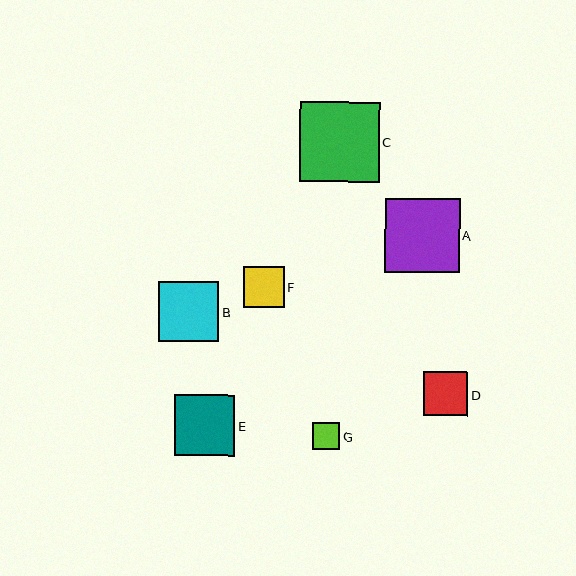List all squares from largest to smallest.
From largest to smallest: C, A, E, B, D, F, G.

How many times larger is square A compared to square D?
Square A is approximately 1.7 times the size of square D.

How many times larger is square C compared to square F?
Square C is approximately 1.9 times the size of square F.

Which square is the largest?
Square C is the largest with a size of approximately 80 pixels.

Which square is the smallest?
Square G is the smallest with a size of approximately 27 pixels.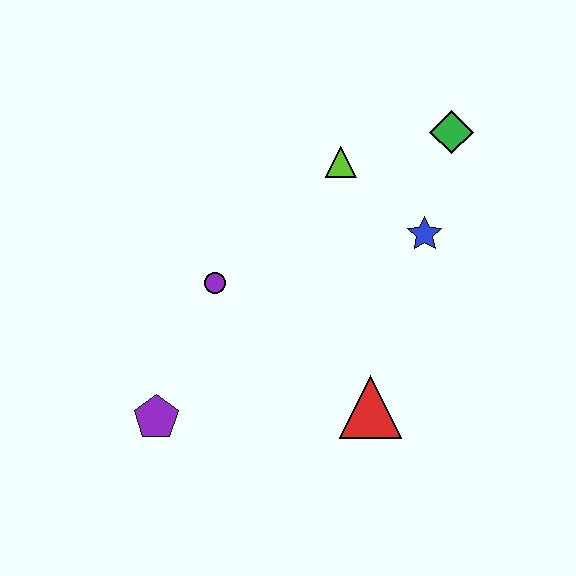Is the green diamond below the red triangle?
No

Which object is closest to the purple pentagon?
The purple circle is closest to the purple pentagon.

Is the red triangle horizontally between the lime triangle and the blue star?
Yes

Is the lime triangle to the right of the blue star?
No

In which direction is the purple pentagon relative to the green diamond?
The purple pentagon is to the left of the green diamond.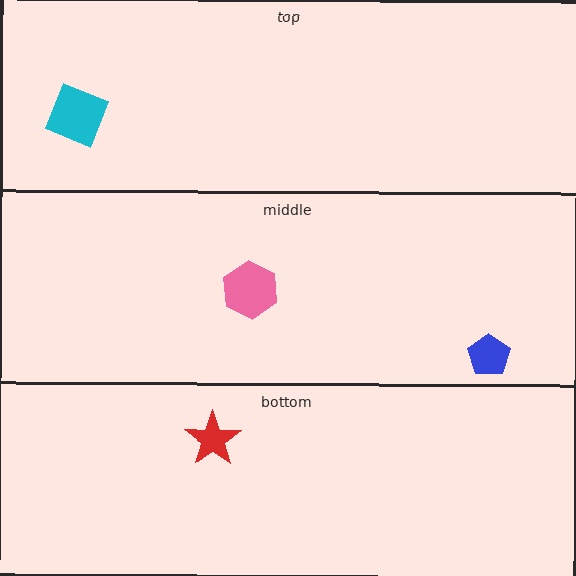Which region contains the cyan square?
The top region.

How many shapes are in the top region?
1.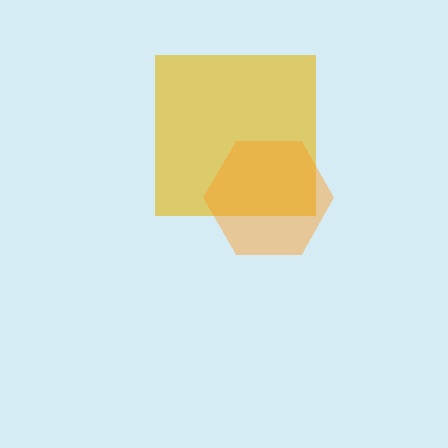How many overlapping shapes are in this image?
There are 2 overlapping shapes in the image.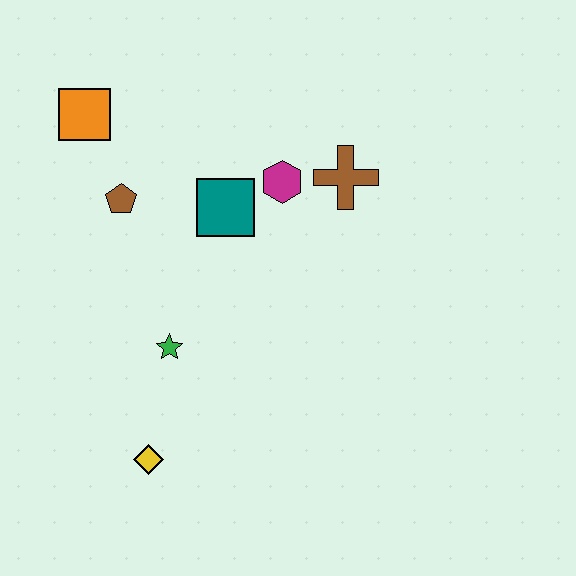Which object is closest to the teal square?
The magenta hexagon is closest to the teal square.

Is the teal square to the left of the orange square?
No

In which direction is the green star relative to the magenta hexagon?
The green star is below the magenta hexagon.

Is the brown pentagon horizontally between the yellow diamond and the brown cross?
No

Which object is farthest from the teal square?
The yellow diamond is farthest from the teal square.